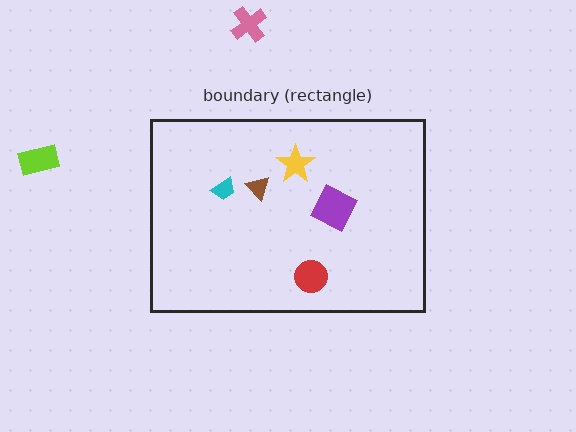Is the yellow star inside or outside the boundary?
Inside.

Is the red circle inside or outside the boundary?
Inside.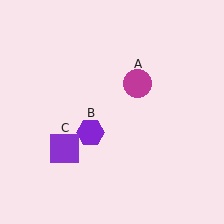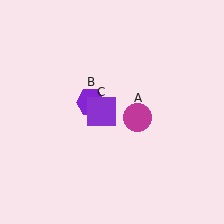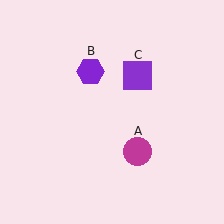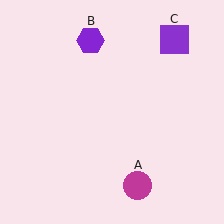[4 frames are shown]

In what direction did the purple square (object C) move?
The purple square (object C) moved up and to the right.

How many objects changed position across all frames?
3 objects changed position: magenta circle (object A), purple hexagon (object B), purple square (object C).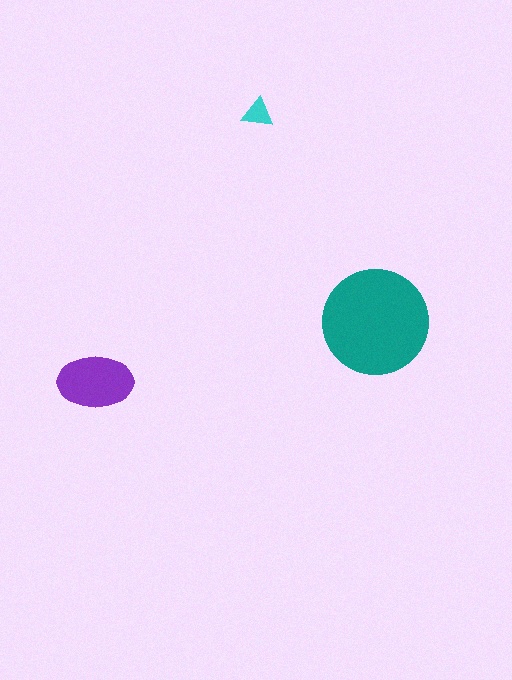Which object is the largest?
The teal circle.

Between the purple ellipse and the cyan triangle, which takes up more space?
The purple ellipse.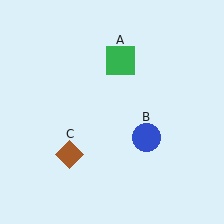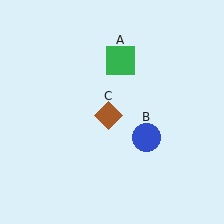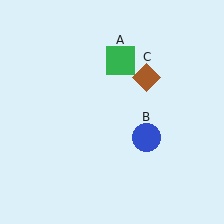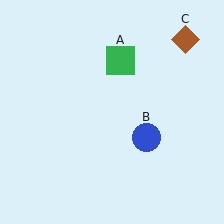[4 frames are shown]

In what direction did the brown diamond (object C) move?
The brown diamond (object C) moved up and to the right.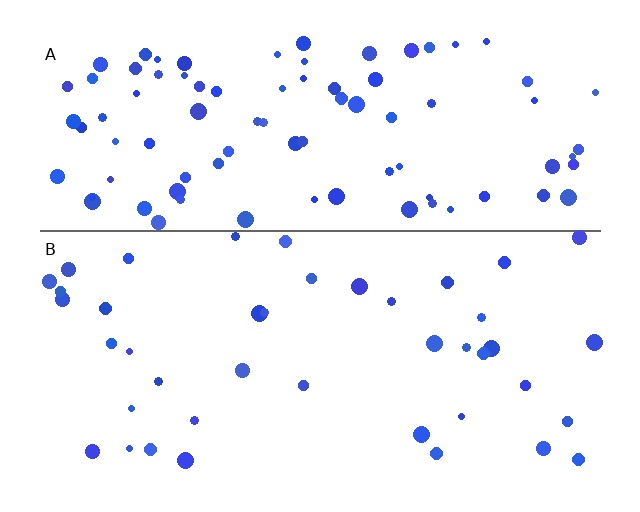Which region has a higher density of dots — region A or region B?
A (the top).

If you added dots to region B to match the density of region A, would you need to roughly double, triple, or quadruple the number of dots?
Approximately double.